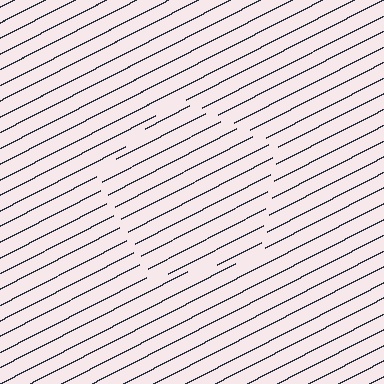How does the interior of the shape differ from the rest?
The interior of the shape contains the same grating, shifted by half a period — the contour is defined by the phase discontinuity where line-ends from the inner and outer gratings abut.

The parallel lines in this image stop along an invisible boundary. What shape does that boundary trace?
An illusory pentagon. The interior of the shape contains the same grating, shifted by half a period — the contour is defined by the phase discontinuity where line-ends from the inner and outer gratings abut.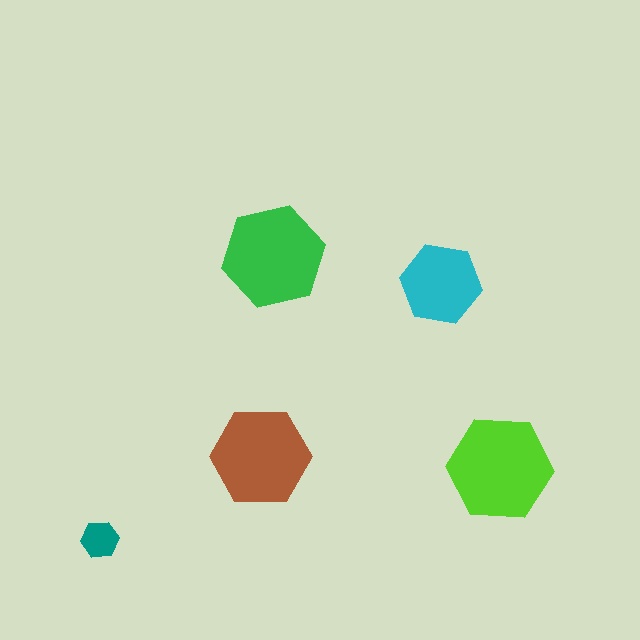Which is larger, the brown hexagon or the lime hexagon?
The lime one.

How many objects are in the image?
There are 5 objects in the image.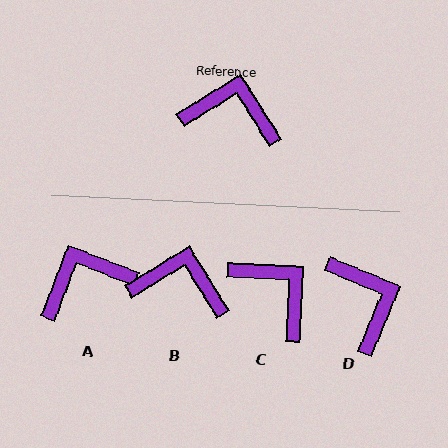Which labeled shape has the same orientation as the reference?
B.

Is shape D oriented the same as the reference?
No, it is off by about 54 degrees.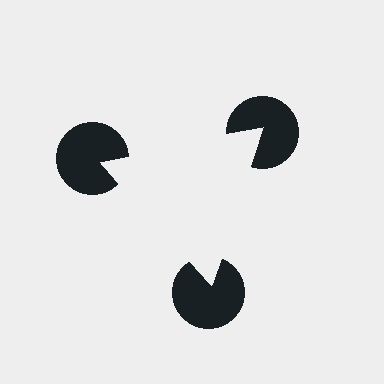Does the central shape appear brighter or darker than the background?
It typically appears slightly brighter than the background, even though no actual brightness change is drawn.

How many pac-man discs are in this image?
There are 3 — one at each vertex of the illusory triangle.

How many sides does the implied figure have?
3 sides.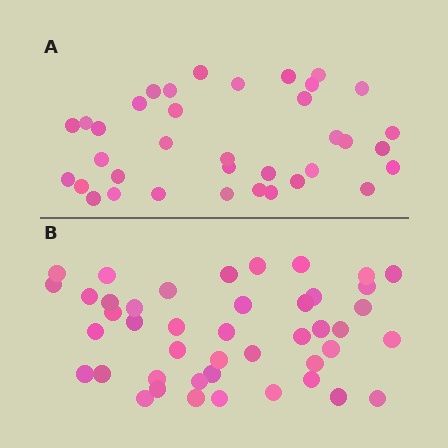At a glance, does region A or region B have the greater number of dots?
Region B (the bottom region) has more dots.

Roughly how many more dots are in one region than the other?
Region B has roughly 8 or so more dots than region A.